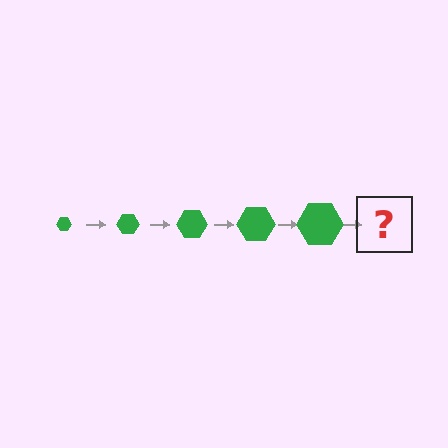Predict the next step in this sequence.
The next step is a green hexagon, larger than the previous one.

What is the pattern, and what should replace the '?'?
The pattern is that the hexagon gets progressively larger each step. The '?' should be a green hexagon, larger than the previous one.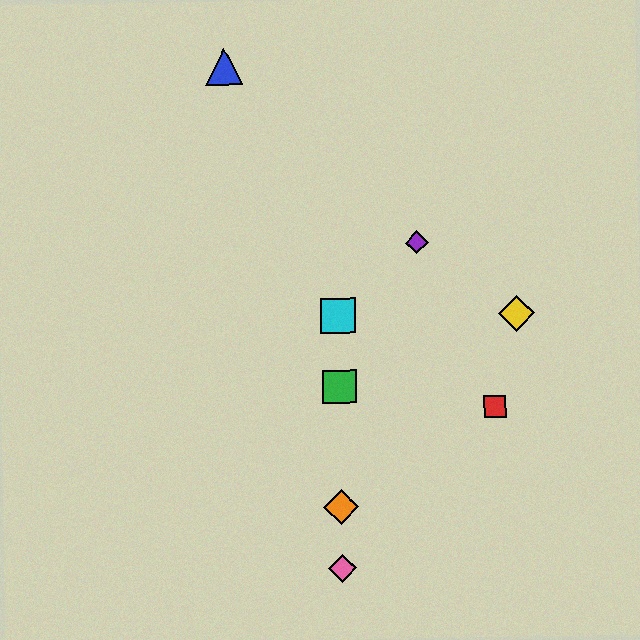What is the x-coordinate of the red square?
The red square is at x≈495.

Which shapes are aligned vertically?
The green square, the orange diamond, the cyan square, the pink diamond are aligned vertically.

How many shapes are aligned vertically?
4 shapes (the green square, the orange diamond, the cyan square, the pink diamond) are aligned vertically.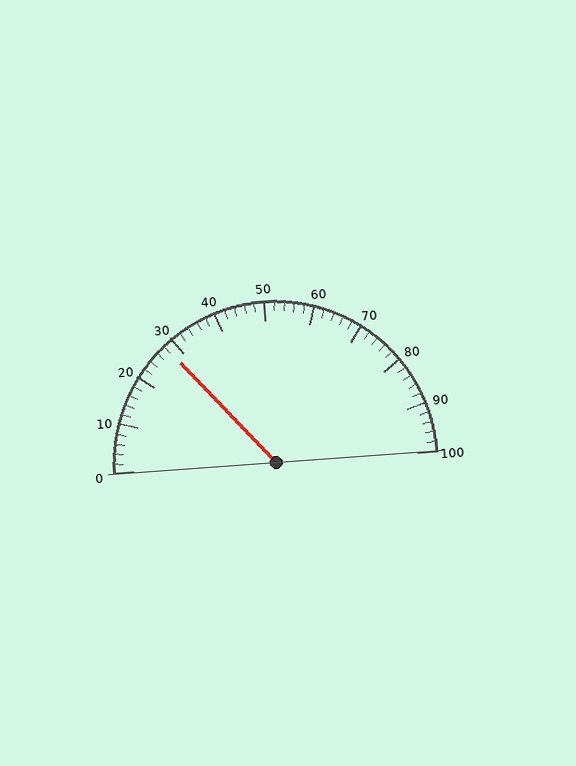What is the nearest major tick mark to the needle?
The nearest major tick mark is 30.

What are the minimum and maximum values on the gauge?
The gauge ranges from 0 to 100.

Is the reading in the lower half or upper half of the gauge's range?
The reading is in the lower half of the range (0 to 100).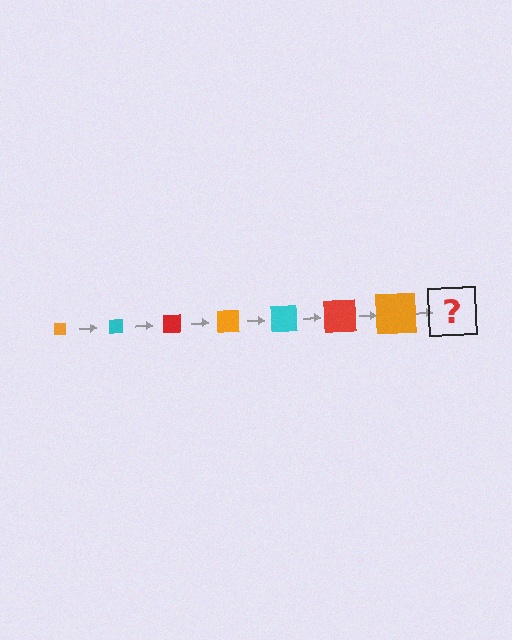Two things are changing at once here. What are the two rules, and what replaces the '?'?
The two rules are that the square grows larger each step and the color cycles through orange, cyan, and red. The '?' should be a cyan square, larger than the previous one.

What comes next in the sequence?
The next element should be a cyan square, larger than the previous one.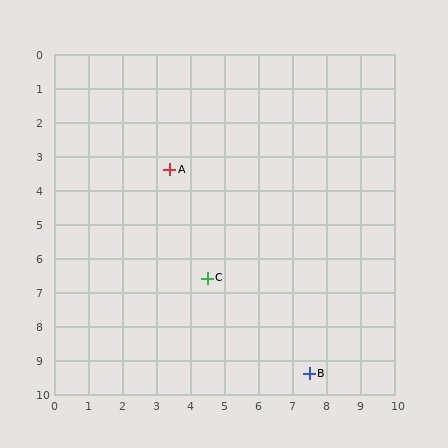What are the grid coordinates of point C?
Point C is at approximately (4.5, 6.6).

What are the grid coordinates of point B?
Point B is at approximately (7.5, 9.4).